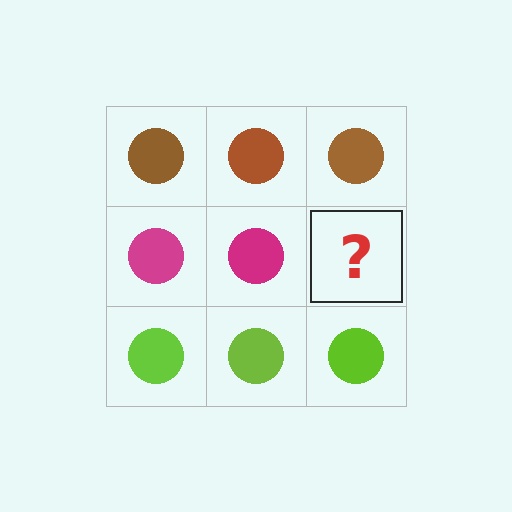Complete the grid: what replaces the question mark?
The question mark should be replaced with a magenta circle.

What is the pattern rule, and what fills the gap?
The rule is that each row has a consistent color. The gap should be filled with a magenta circle.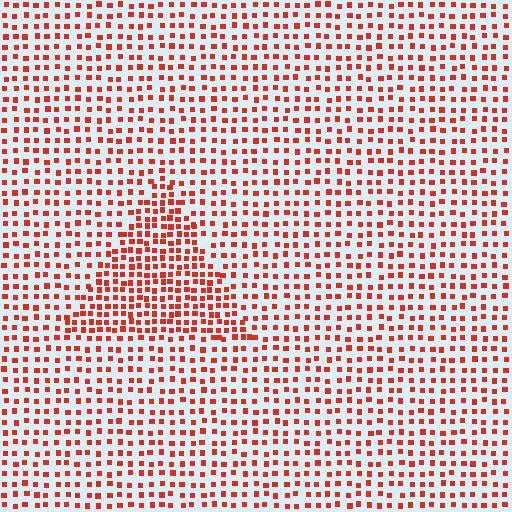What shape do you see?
I see a triangle.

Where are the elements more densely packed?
The elements are more densely packed inside the triangle boundary.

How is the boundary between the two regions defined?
The boundary is defined by a change in element density (approximately 1.7x ratio). All elements are the same color, size, and shape.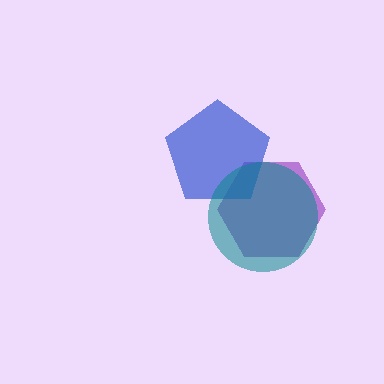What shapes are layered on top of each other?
The layered shapes are: a purple hexagon, a blue pentagon, a teal circle.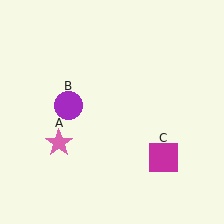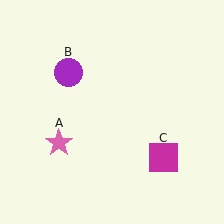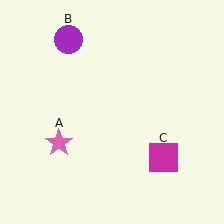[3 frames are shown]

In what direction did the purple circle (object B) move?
The purple circle (object B) moved up.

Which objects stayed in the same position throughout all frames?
Pink star (object A) and magenta square (object C) remained stationary.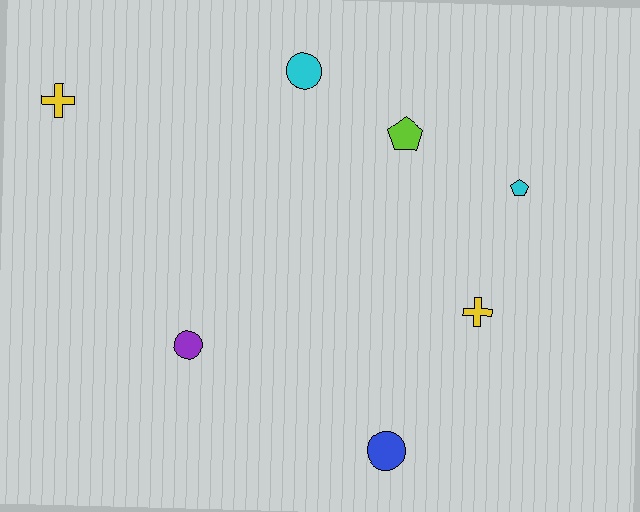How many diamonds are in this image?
There are no diamonds.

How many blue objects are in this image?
There is 1 blue object.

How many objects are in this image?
There are 7 objects.